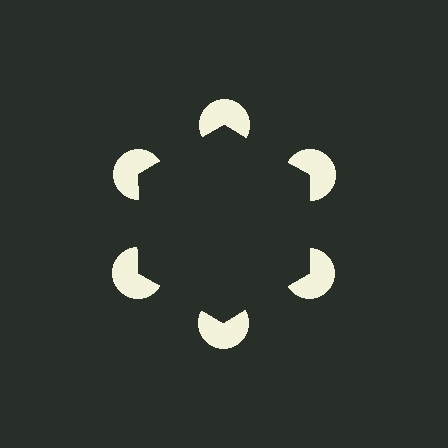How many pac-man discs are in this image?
There are 6 — one at each vertex of the illusory hexagon.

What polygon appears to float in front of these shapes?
An illusory hexagon — its edges are inferred from the aligned wedge cuts in the pac-man discs, not physically drawn.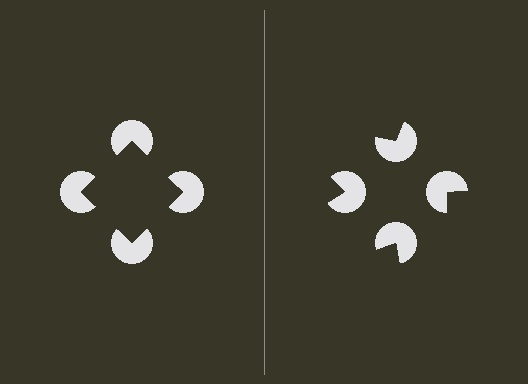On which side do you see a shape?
An illusory square appears on the left side. On the right side the wedge cuts are rotated, so no coherent shape forms.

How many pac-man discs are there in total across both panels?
8 — 4 on each side.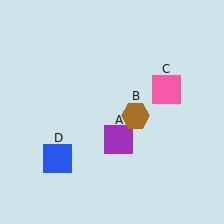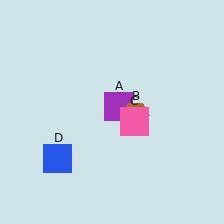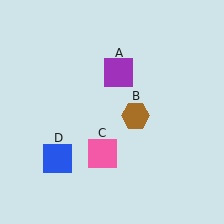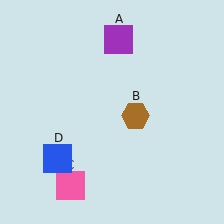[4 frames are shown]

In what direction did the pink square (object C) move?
The pink square (object C) moved down and to the left.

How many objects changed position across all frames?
2 objects changed position: purple square (object A), pink square (object C).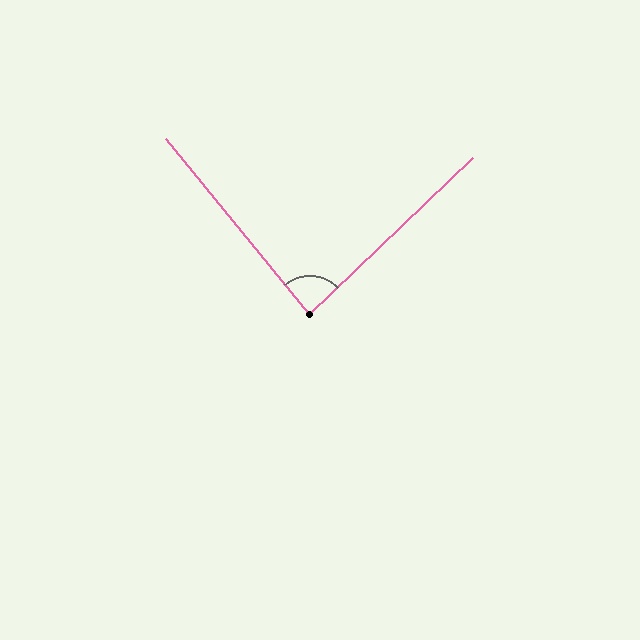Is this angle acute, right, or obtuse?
It is approximately a right angle.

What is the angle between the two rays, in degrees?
Approximately 85 degrees.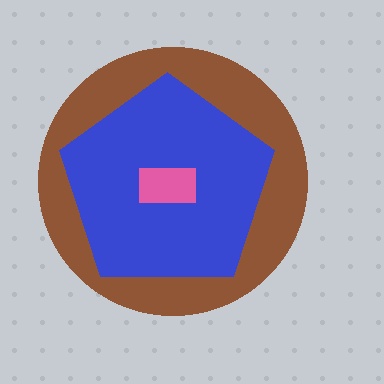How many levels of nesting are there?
3.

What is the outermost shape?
The brown circle.